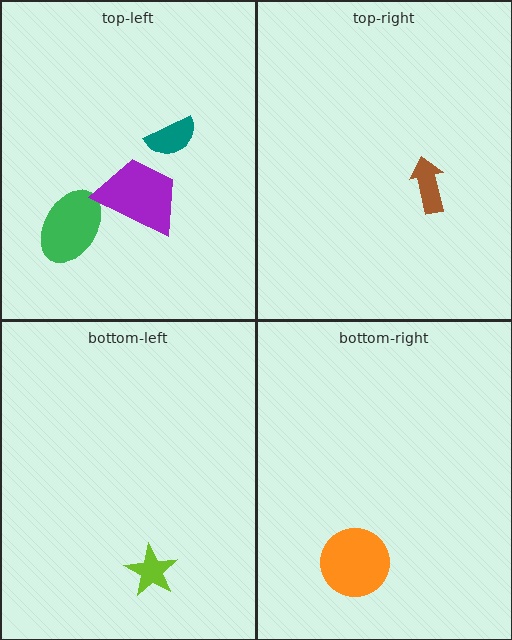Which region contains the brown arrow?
The top-right region.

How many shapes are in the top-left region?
3.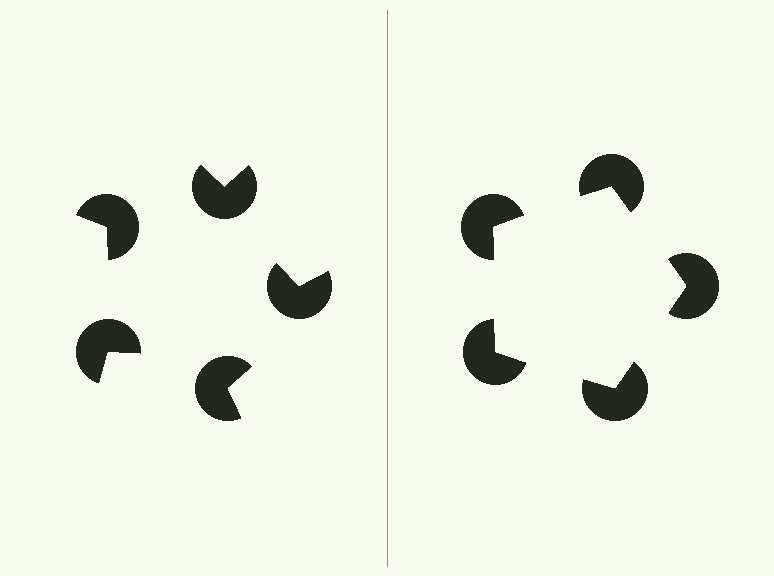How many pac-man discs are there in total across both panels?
10 — 5 on each side.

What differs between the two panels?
The pac-man discs are positioned identically on both sides; only the wedge orientations differ. On the right they align to a pentagon; on the left they are misaligned.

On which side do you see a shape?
An illusory pentagon appears on the right side. On the left side the wedge cuts are rotated, so no coherent shape forms.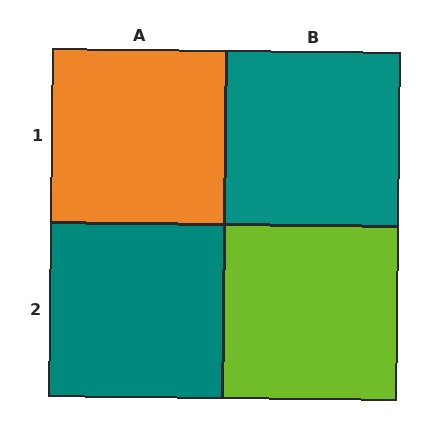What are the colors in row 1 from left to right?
Orange, teal.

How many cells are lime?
1 cell is lime.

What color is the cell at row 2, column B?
Lime.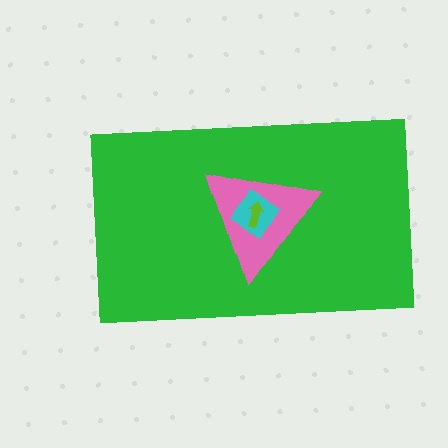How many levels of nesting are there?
4.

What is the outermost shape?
The green rectangle.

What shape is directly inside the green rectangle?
The pink triangle.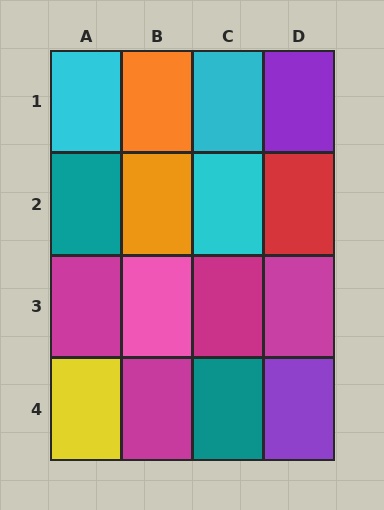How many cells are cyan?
3 cells are cyan.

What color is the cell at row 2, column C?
Cyan.